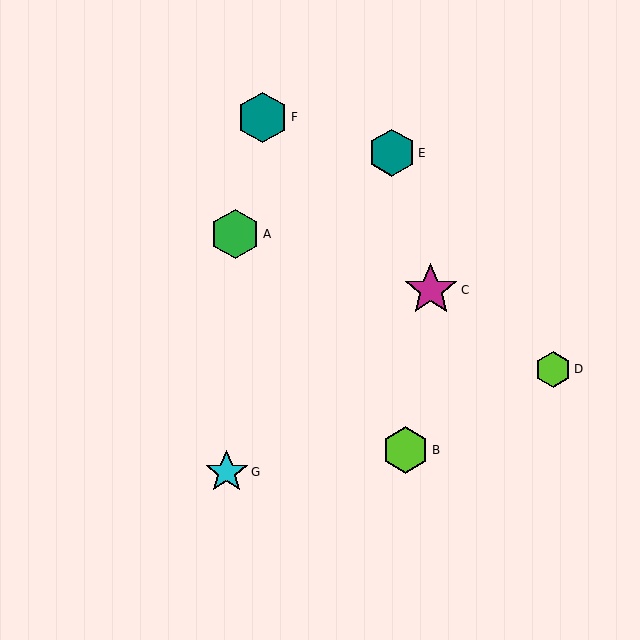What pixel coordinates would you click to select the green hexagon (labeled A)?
Click at (235, 234) to select the green hexagon A.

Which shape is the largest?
The magenta star (labeled C) is the largest.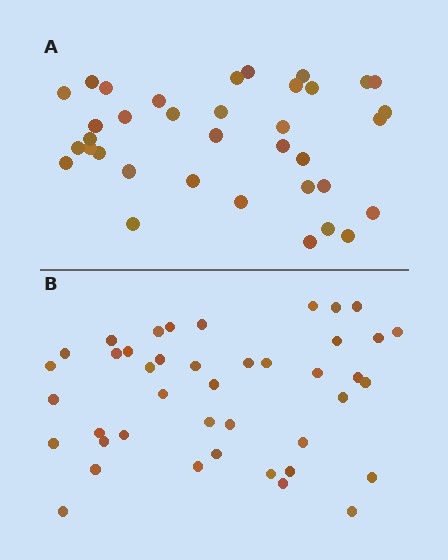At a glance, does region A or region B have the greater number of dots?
Region B (the bottom region) has more dots.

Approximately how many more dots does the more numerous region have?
Region B has about 6 more dots than region A.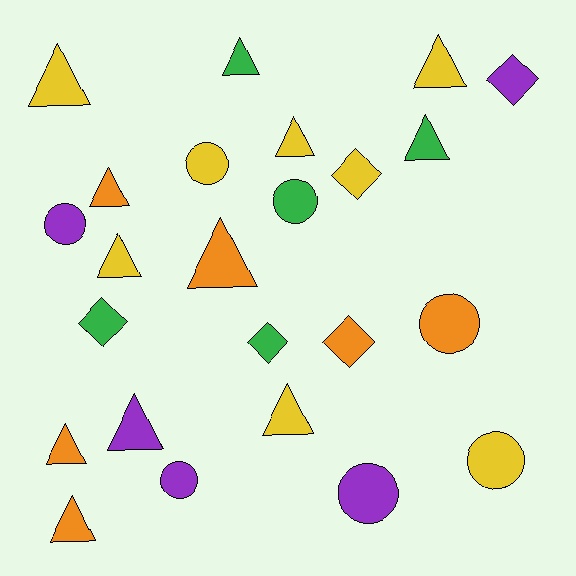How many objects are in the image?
There are 24 objects.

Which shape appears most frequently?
Triangle, with 12 objects.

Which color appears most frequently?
Yellow, with 8 objects.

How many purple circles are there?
There are 3 purple circles.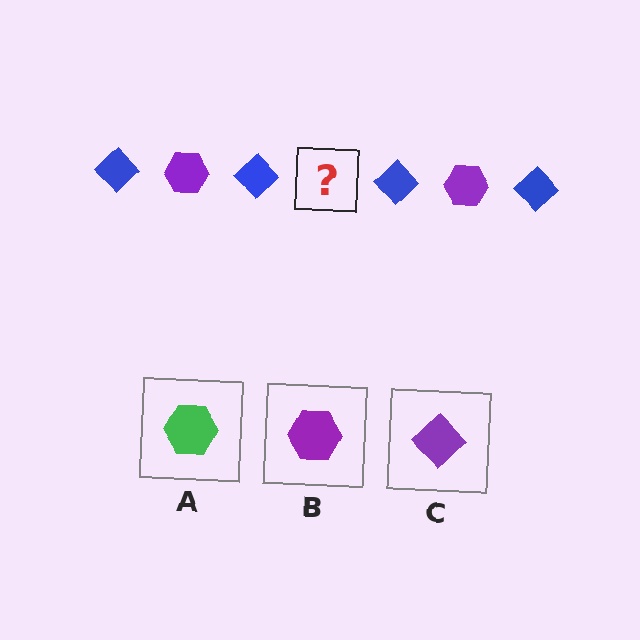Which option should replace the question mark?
Option B.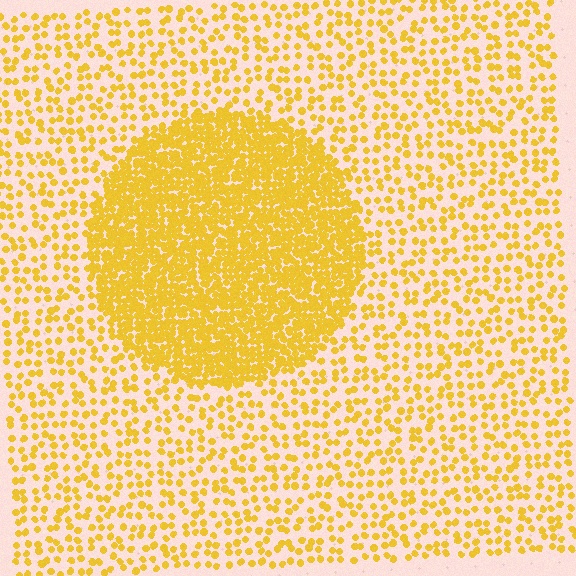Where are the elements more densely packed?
The elements are more densely packed inside the circle boundary.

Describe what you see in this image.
The image contains small yellow elements arranged at two different densities. A circle-shaped region is visible where the elements are more densely packed than the surrounding area.